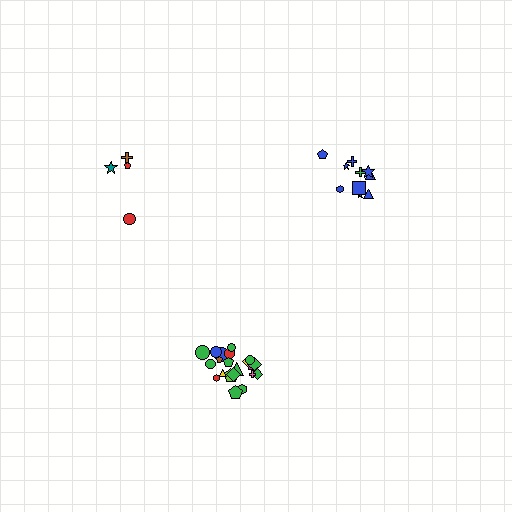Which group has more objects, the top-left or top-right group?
The top-right group.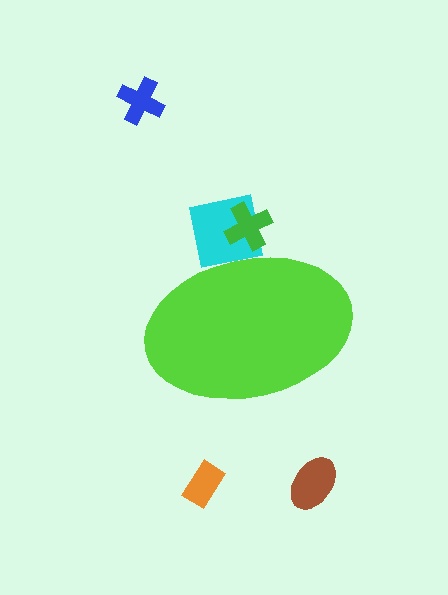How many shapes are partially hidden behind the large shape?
2 shapes are partially hidden.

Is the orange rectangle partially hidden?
No, the orange rectangle is fully visible.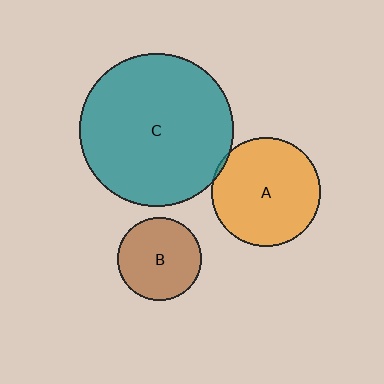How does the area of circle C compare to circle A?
Approximately 2.0 times.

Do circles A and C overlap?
Yes.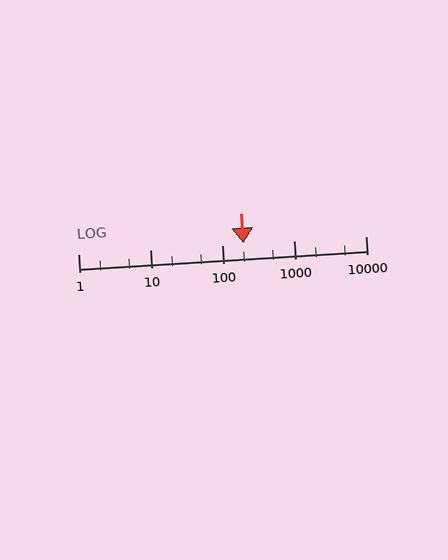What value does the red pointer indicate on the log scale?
The pointer indicates approximately 200.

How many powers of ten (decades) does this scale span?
The scale spans 4 decades, from 1 to 10000.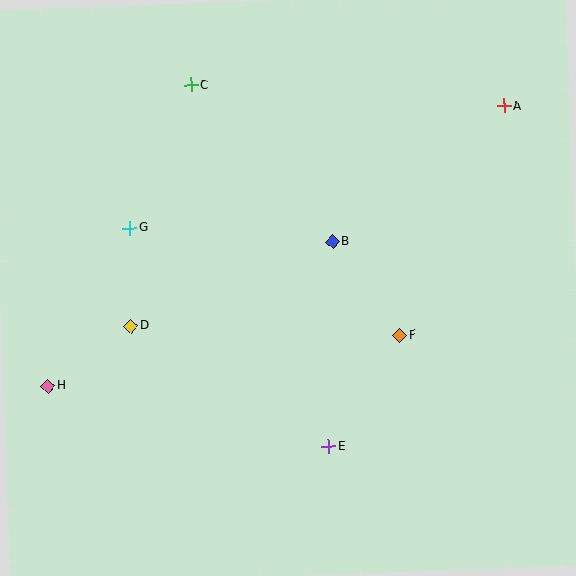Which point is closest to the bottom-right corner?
Point E is closest to the bottom-right corner.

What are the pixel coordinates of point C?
Point C is at (191, 85).